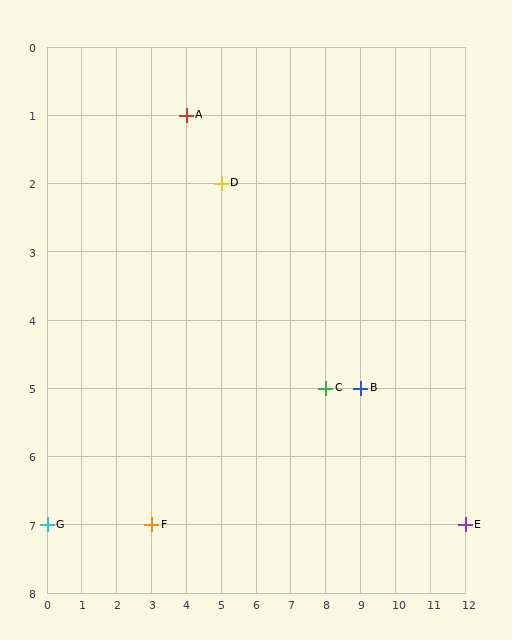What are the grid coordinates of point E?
Point E is at grid coordinates (12, 7).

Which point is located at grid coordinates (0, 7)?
Point G is at (0, 7).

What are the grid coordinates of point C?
Point C is at grid coordinates (8, 5).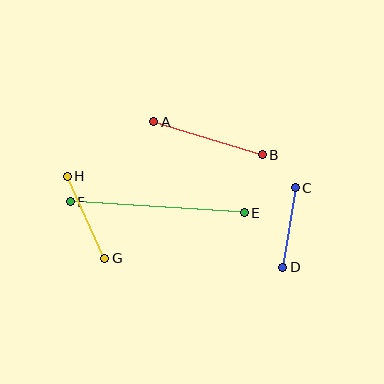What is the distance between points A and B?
The distance is approximately 113 pixels.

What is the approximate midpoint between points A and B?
The midpoint is at approximately (208, 138) pixels.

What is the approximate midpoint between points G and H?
The midpoint is at approximately (86, 217) pixels.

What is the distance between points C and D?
The distance is approximately 80 pixels.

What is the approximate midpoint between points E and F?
The midpoint is at approximately (157, 207) pixels.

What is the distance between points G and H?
The distance is approximately 90 pixels.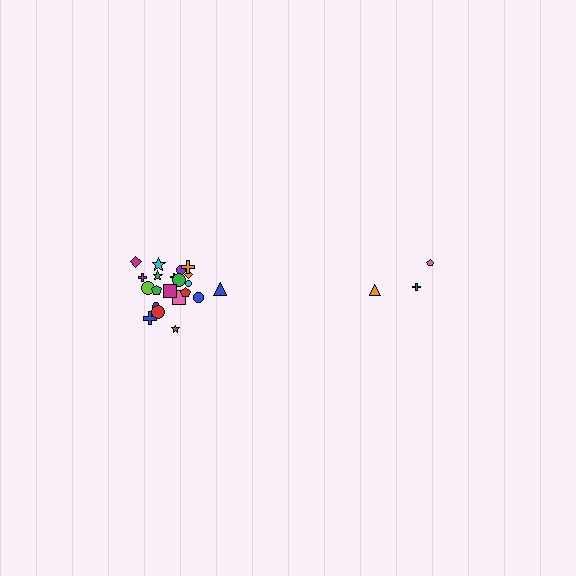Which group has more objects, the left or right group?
The left group.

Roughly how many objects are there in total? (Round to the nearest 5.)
Roughly 25 objects in total.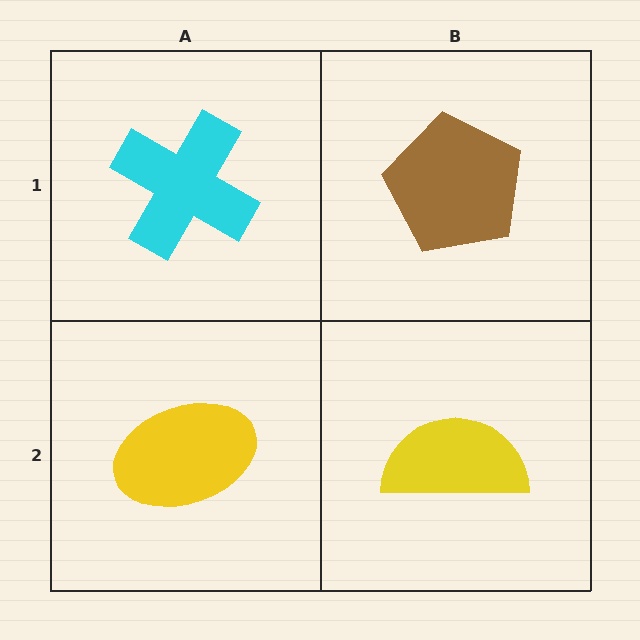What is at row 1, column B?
A brown pentagon.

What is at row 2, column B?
A yellow semicircle.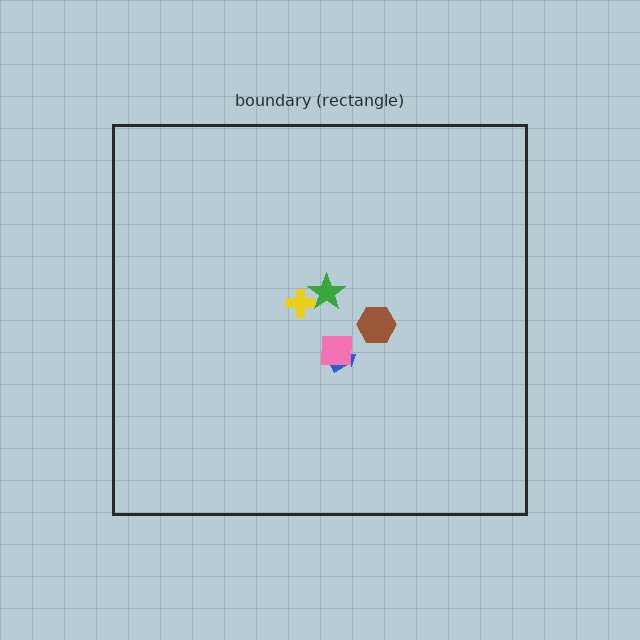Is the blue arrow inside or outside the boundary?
Inside.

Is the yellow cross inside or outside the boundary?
Inside.